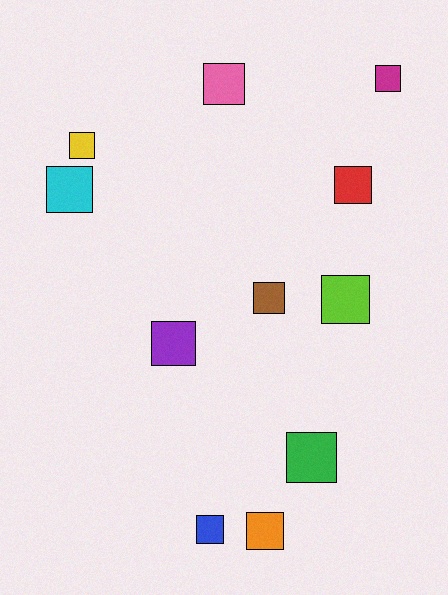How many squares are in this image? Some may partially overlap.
There are 11 squares.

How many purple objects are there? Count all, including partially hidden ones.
There is 1 purple object.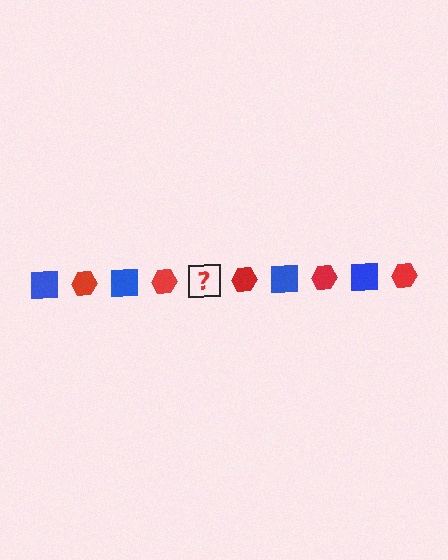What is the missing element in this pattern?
The missing element is a blue square.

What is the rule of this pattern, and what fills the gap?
The rule is that the pattern alternates between blue square and red hexagon. The gap should be filled with a blue square.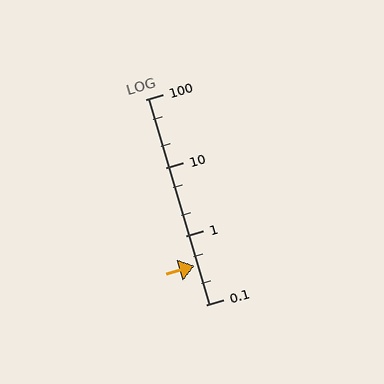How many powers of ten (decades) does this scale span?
The scale spans 3 decades, from 0.1 to 100.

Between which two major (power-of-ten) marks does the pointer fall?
The pointer is between 0.1 and 1.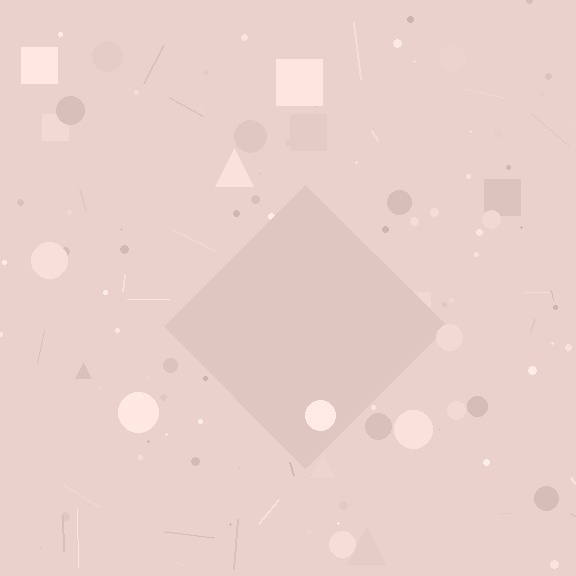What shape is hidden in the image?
A diamond is hidden in the image.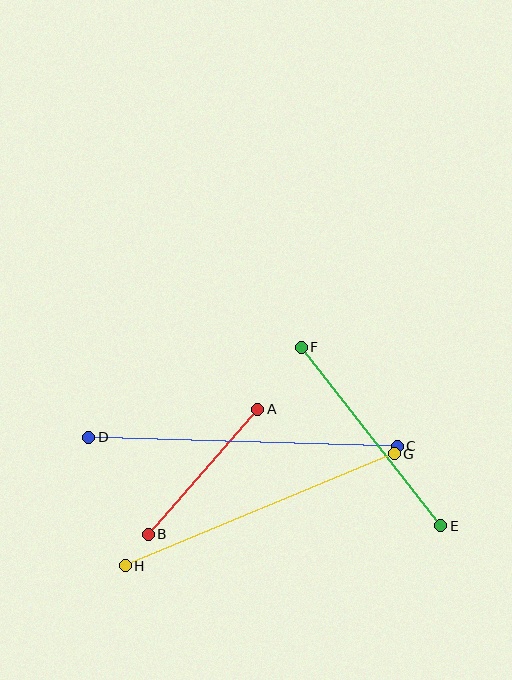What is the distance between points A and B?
The distance is approximately 166 pixels.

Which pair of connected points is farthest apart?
Points C and D are farthest apart.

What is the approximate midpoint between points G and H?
The midpoint is at approximately (260, 510) pixels.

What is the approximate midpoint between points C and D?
The midpoint is at approximately (243, 442) pixels.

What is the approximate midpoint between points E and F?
The midpoint is at approximately (371, 437) pixels.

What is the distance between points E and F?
The distance is approximately 226 pixels.